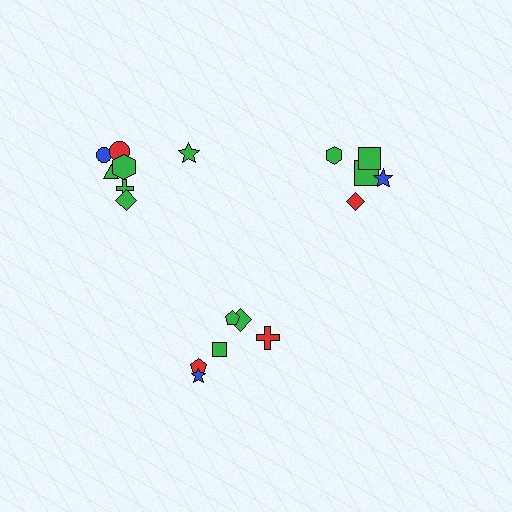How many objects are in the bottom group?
There are 6 objects.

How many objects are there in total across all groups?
There are 18 objects.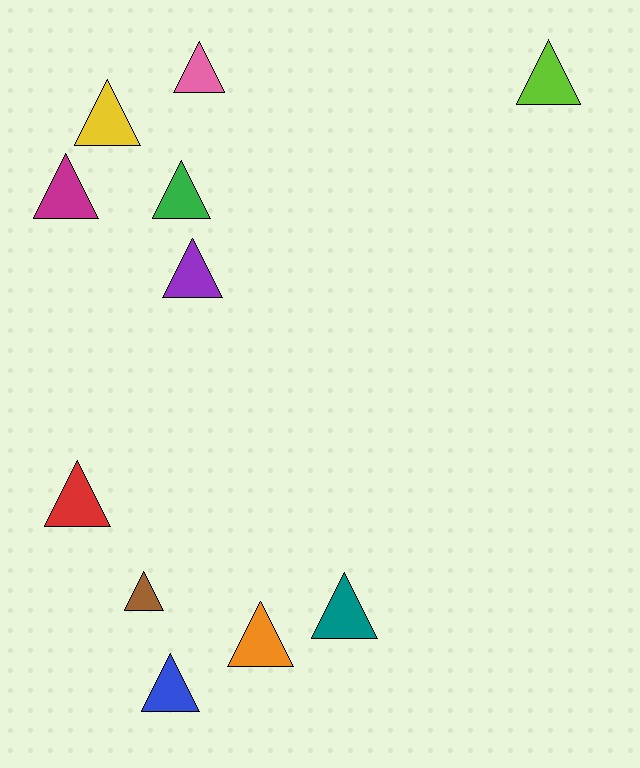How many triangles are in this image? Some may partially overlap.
There are 11 triangles.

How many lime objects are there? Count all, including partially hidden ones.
There is 1 lime object.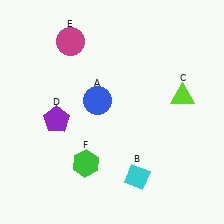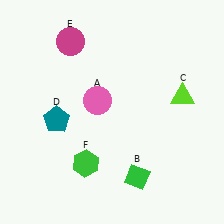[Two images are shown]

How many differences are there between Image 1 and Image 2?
There are 3 differences between the two images.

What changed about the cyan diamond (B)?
In Image 1, B is cyan. In Image 2, it changed to green.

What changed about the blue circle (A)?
In Image 1, A is blue. In Image 2, it changed to pink.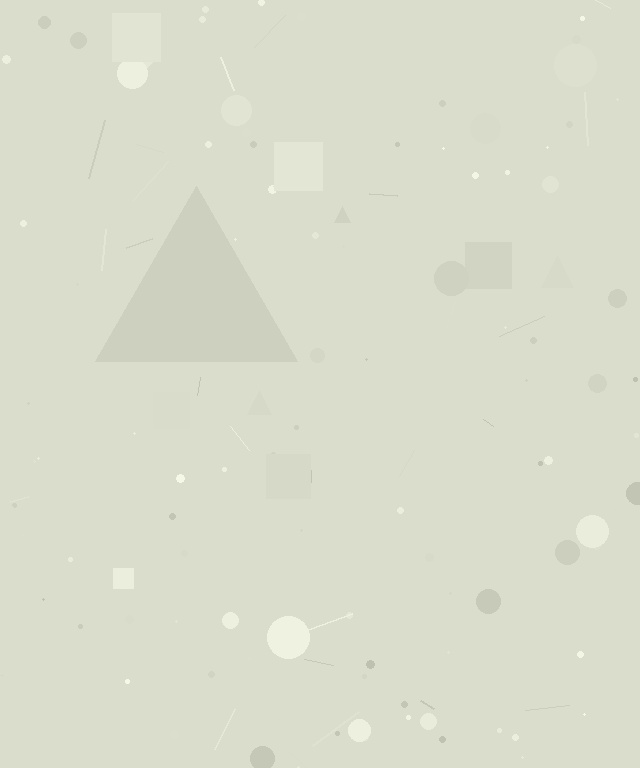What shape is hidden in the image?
A triangle is hidden in the image.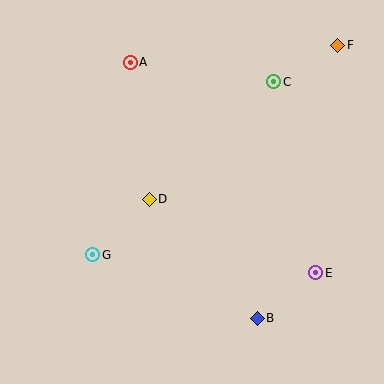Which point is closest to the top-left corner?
Point A is closest to the top-left corner.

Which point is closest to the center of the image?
Point D at (149, 199) is closest to the center.